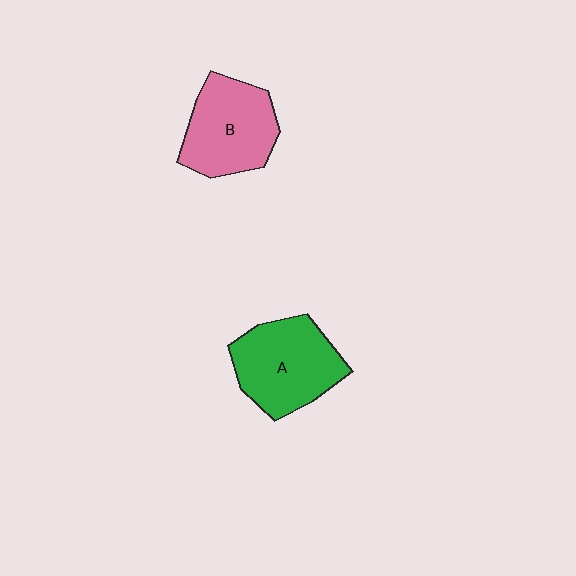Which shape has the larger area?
Shape A (green).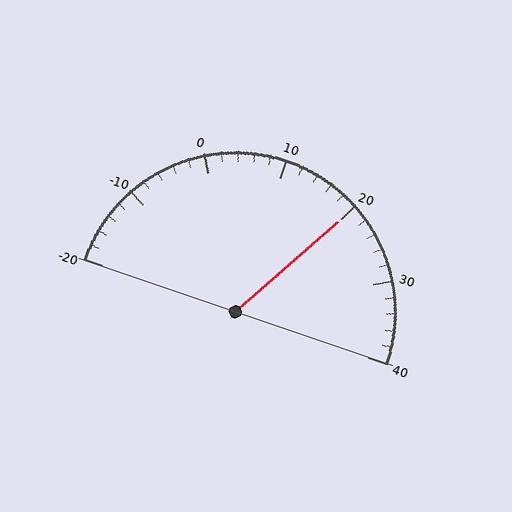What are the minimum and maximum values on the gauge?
The gauge ranges from -20 to 40.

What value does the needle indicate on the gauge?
The needle indicates approximately 20.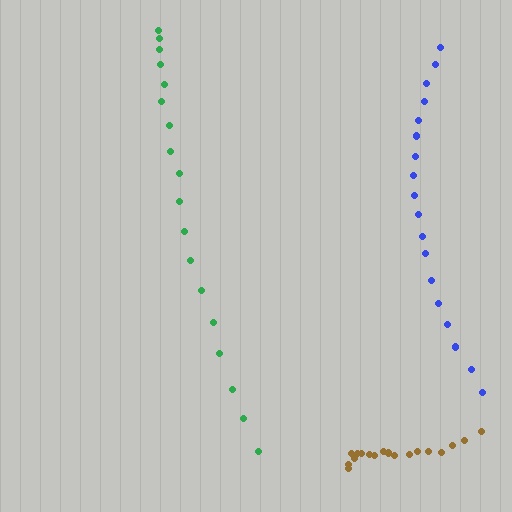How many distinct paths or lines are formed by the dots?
There are 3 distinct paths.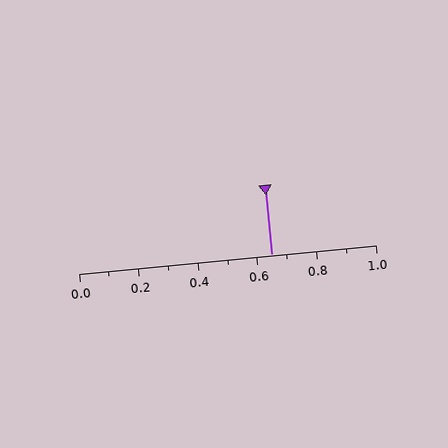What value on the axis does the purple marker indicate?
The marker indicates approximately 0.65.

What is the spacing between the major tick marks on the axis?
The major ticks are spaced 0.2 apart.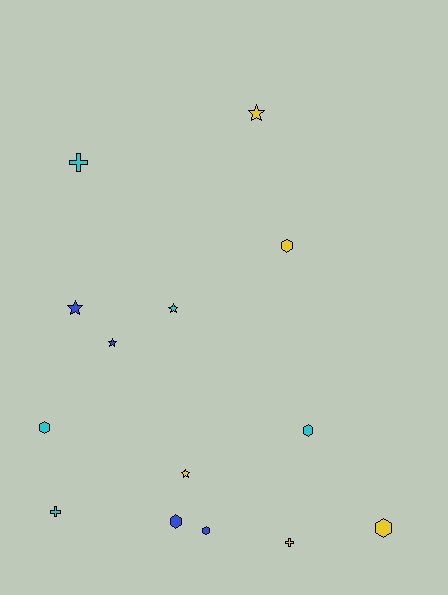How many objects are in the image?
There are 14 objects.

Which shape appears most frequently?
Hexagon, with 6 objects.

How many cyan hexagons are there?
There are 2 cyan hexagons.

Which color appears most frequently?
Cyan, with 5 objects.